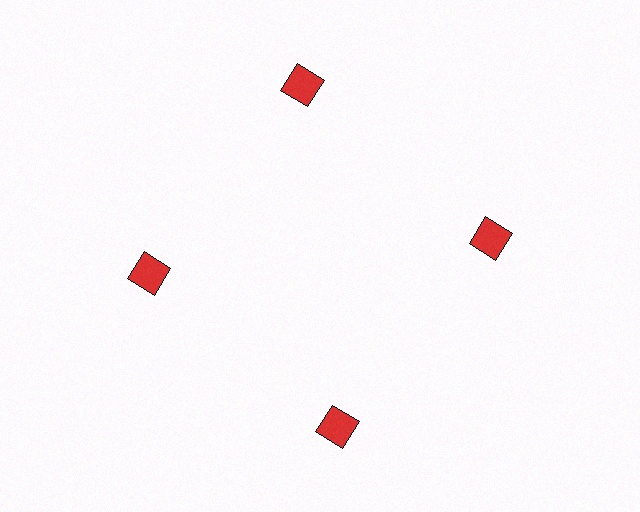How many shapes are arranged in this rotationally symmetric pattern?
There are 4 shapes, arranged in 4 groups of 1.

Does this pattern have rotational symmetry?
Yes, this pattern has 4-fold rotational symmetry. It looks the same after rotating 90 degrees around the center.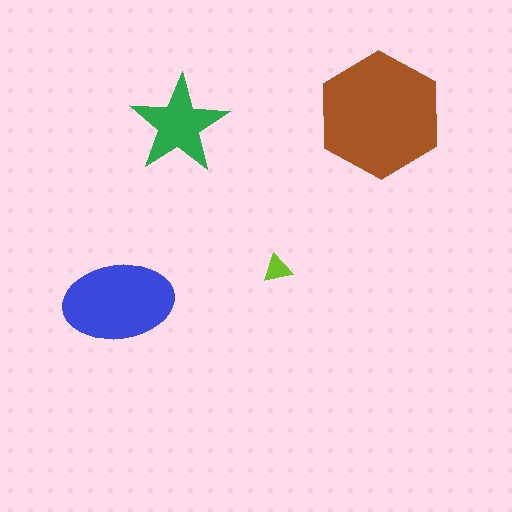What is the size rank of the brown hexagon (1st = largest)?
1st.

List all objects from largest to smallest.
The brown hexagon, the blue ellipse, the green star, the lime triangle.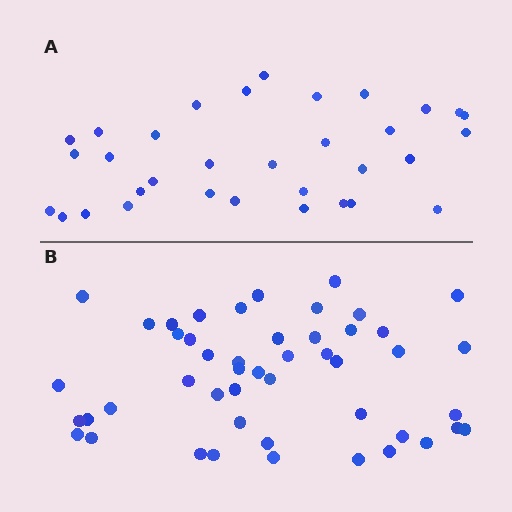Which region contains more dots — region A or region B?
Region B (the bottom region) has more dots.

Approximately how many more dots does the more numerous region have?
Region B has approximately 15 more dots than region A.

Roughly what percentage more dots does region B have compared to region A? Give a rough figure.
About 45% more.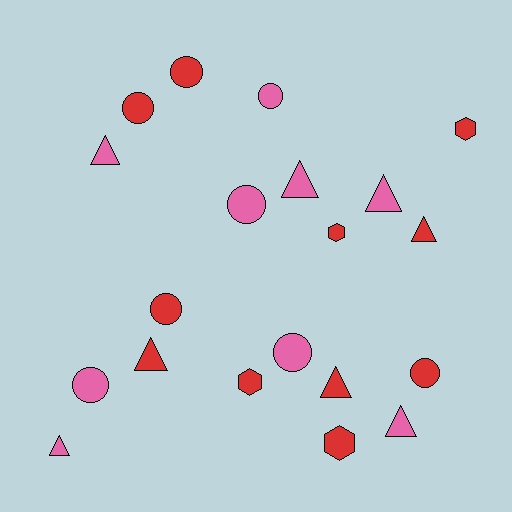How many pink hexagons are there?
There are no pink hexagons.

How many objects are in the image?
There are 20 objects.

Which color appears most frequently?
Red, with 11 objects.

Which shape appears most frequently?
Triangle, with 8 objects.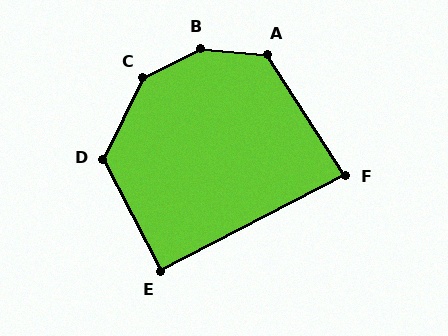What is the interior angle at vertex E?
Approximately 90 degrees (approximately right).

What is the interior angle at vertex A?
Approximately 128 degrees (obtuse).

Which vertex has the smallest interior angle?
F, at approximately 85 degrees.